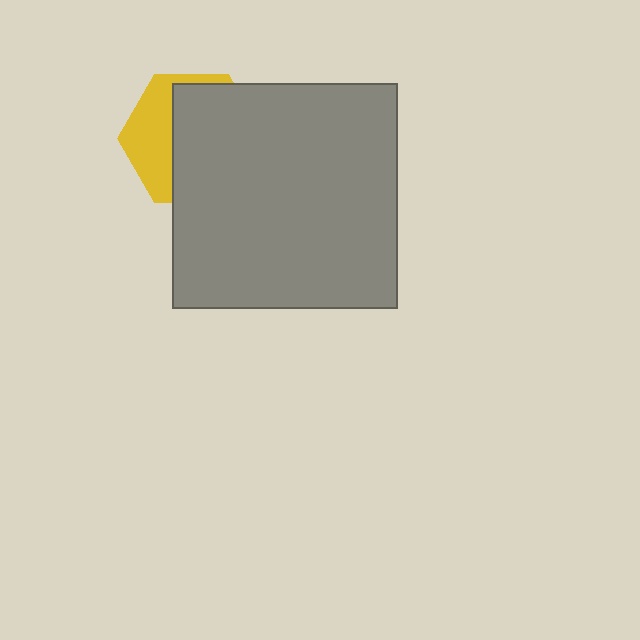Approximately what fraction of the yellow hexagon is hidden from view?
Roughly 64% of the yellow hexagon is hidden behind the gray square.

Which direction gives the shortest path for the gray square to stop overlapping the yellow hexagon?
Moving right gives the shortest separation.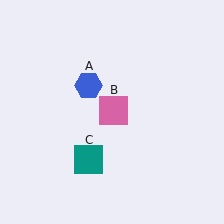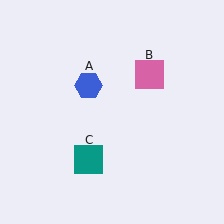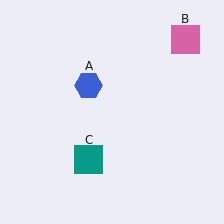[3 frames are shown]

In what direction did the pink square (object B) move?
The pink square (object B) moved up and to the right.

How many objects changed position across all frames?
1 object changed position: pink square (object B).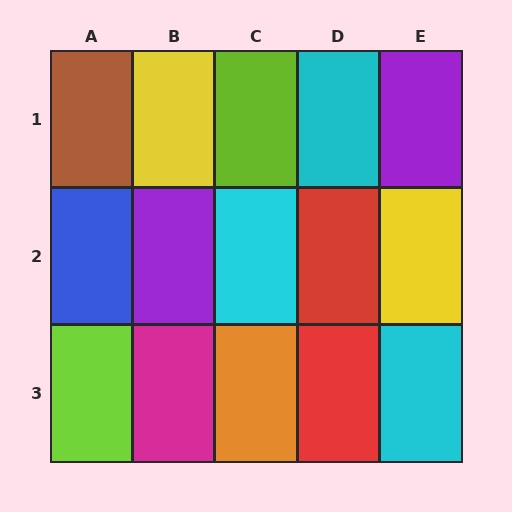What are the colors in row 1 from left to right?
Brown, yellow, lime, cyan, purple.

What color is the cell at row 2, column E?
Yellow.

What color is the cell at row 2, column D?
Red.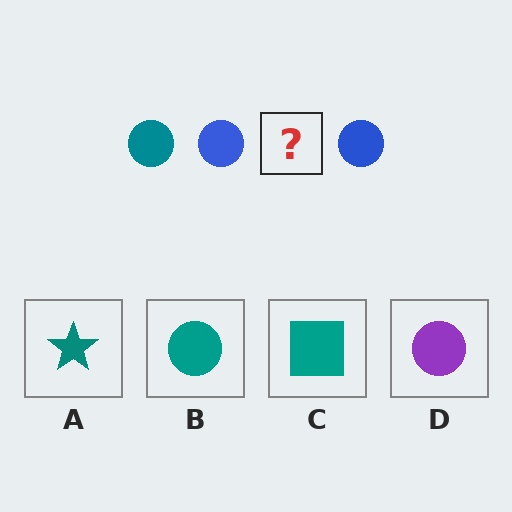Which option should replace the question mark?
Option B.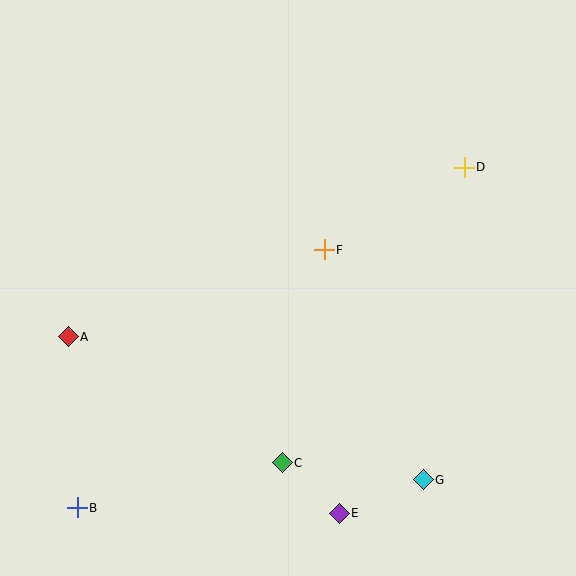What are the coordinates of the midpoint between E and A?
The midpoint between E and A is at (204, 425).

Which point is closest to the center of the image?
Point F at (324, 250) is closest to the center.